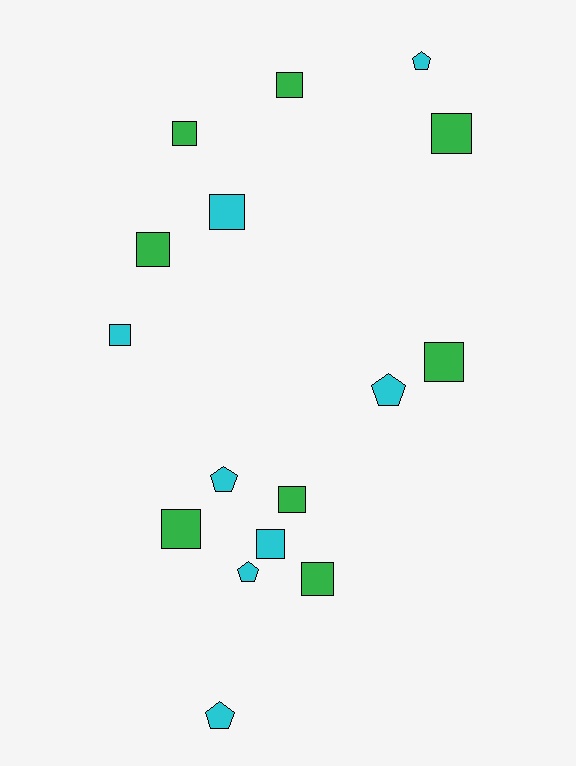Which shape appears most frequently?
Square, with 11 objects.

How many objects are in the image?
There are 16 objects.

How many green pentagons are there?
There are no green pentagons.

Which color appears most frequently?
Green, with 8 objects.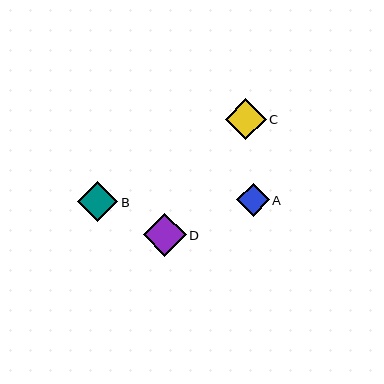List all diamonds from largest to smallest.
From largest to smallest: D, B, C, A.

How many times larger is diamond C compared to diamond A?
Diamond C is approximately 1.3 times the size of diamond A.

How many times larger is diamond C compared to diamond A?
Diamond C is approximately 1.3 times the size of diamond A.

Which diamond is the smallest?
Diamond A is the smallest with a size of approximately 32 pixels.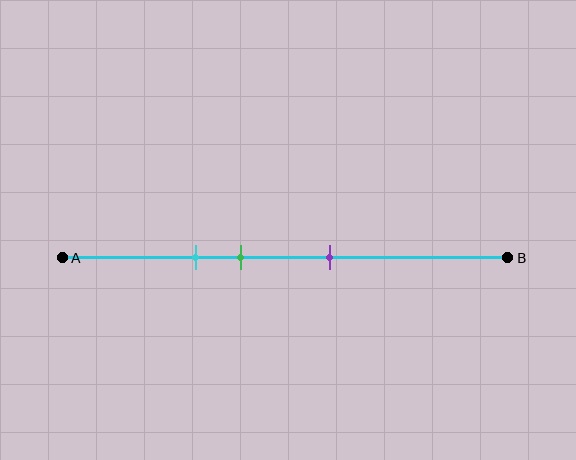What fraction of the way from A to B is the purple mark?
The purple mark is approximately 60% (0.6) of the way from A to B.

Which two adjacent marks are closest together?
The cyan and green marks are the closest adjacent pair.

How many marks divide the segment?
There are 3 marks dividing the segment.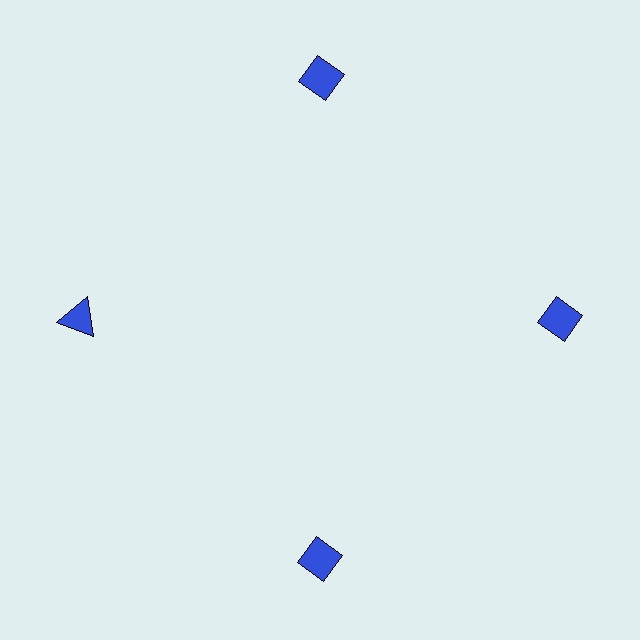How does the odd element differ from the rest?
It has a different shape: triangle instead of diamond.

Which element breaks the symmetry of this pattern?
The blue triangle at roughly the 9 o'clock position breaks the symmetry. All other shapes are blue diamonds.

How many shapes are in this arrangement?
There are 4 shapes arranged in a ring pattern.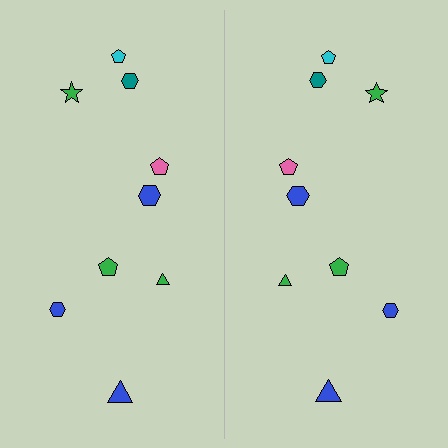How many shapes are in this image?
There are 18 shapes in this image.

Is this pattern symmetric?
Yes, this pattern has bilateral (reflection) symmetry.